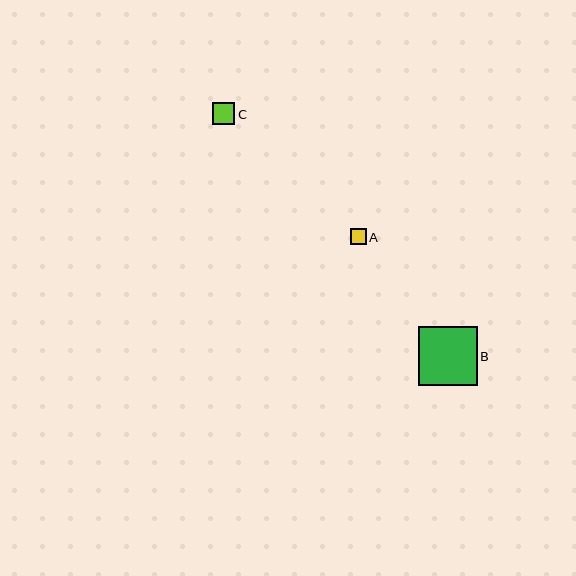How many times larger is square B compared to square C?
Square B is approximately 2.7 times the size of square C.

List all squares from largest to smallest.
From largest to smallest: B, C, A.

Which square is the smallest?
Square A is the smallest with a size of approximately 16 pixels.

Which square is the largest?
Square B is the largest with a size of approximately 59 pixels.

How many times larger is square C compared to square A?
Square C is approximately 1.4 times the size of square A.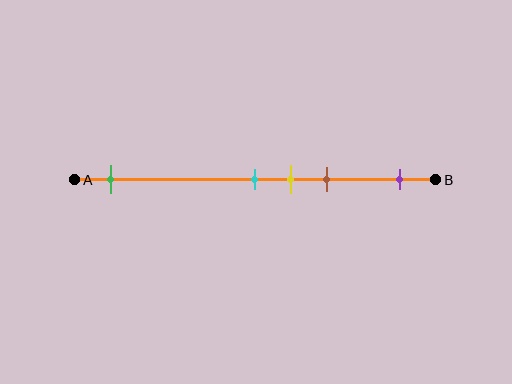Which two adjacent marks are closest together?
The cyan and yellow marks are the closest adjacent pair.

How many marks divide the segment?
There are 5 marks dividing the segment.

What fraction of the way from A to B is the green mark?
The green mark is approximately 10% (0.1) of the way from A to B.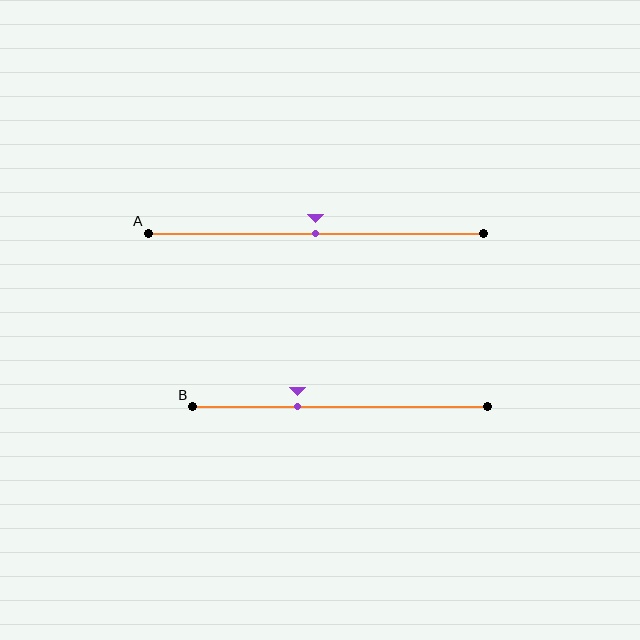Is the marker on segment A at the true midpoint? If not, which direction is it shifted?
Yes, the marker on segment A is at the true midpoint.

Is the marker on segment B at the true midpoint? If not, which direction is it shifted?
No, the marker on segment B is shifted to the left by about 15% of the segment length.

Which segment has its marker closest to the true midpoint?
Segment A has its marker closest to the true midpoint.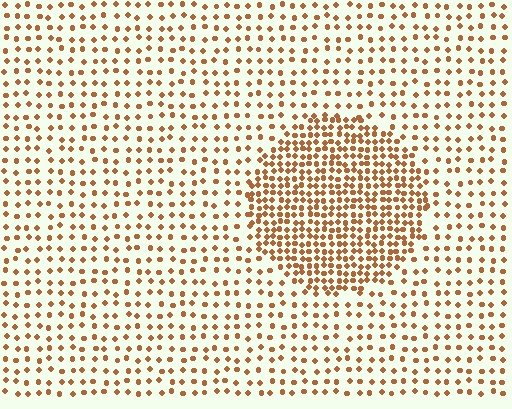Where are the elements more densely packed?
The elements are more densely packed inside the circle boundary.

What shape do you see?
I see a circle.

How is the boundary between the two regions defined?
The boundary is defined by a change in element density (approximately 2.3x ratio). All elements are the same color, size, and shape.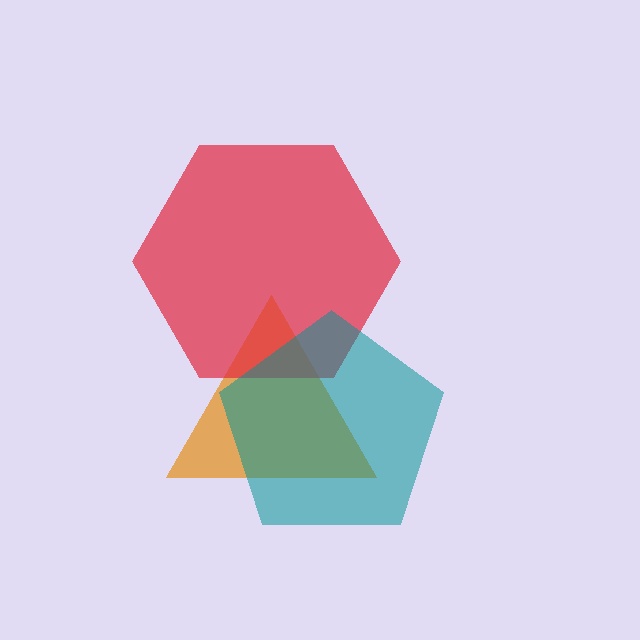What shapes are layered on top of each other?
The layered shapes are: an orange triangle, a red hexagon, a teal pentagon.